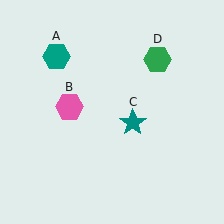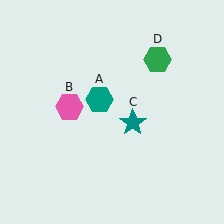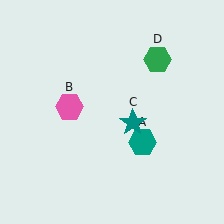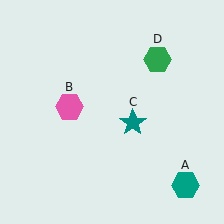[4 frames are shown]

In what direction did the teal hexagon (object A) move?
The teal hexagon (object A) moved down and to the right.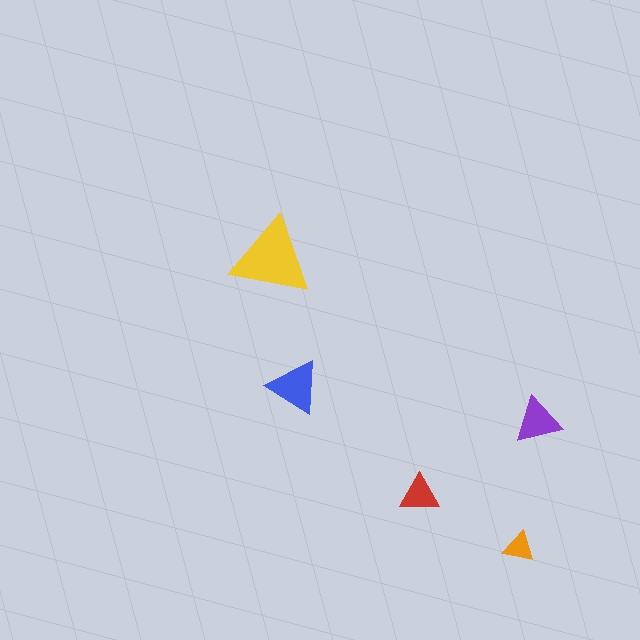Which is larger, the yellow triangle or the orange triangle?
The yellow one.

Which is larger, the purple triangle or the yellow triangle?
The yellow one.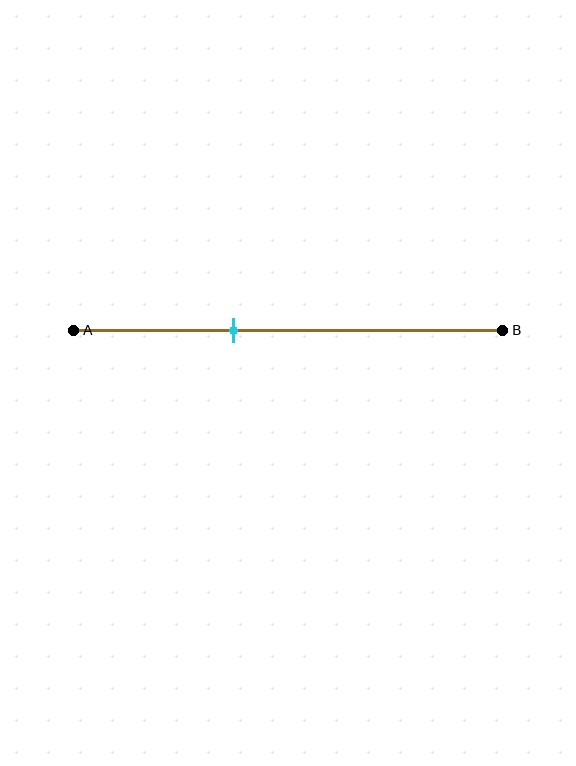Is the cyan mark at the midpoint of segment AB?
No, the mark is at about 35% from A, not at the 50% midpoint.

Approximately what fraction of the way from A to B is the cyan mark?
The cyan mark is approximately 35% of the way from A to B.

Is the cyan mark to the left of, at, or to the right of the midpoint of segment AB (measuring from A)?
The cyan mark is to the left of the midpoint of segment AB.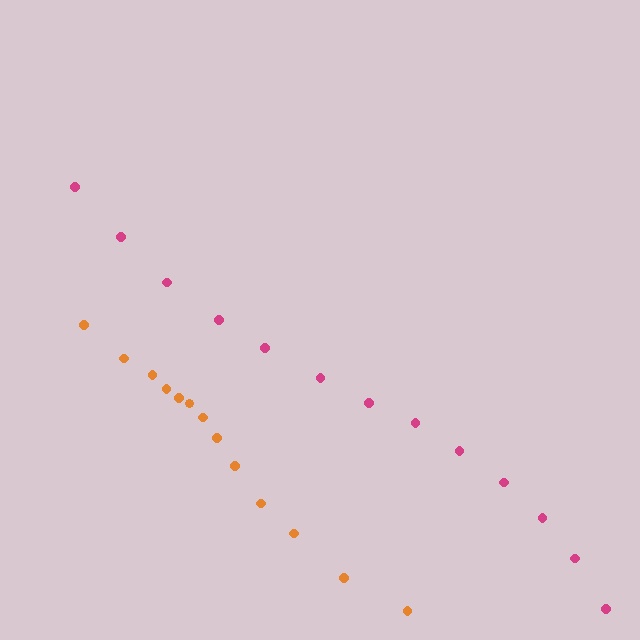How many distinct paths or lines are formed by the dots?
There are 2 distinct paths.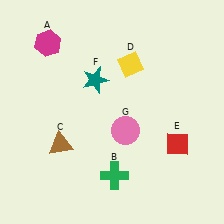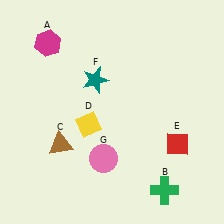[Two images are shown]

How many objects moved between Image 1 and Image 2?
3 objects moved between the two images.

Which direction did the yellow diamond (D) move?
The yellow diamond (D) moved down.